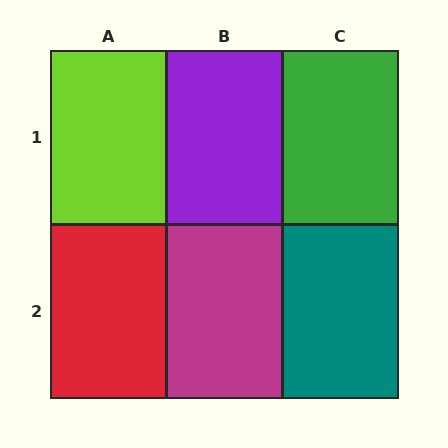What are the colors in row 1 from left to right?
Lime, purple, green.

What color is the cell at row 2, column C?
Teal.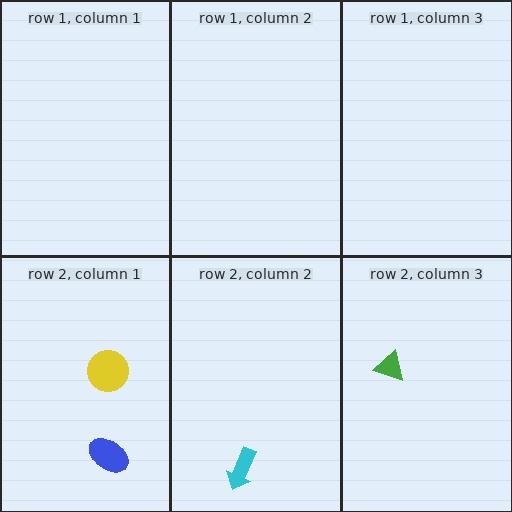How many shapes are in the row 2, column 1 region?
2.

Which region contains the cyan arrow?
The row 2, column 2 region.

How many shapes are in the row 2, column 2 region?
1.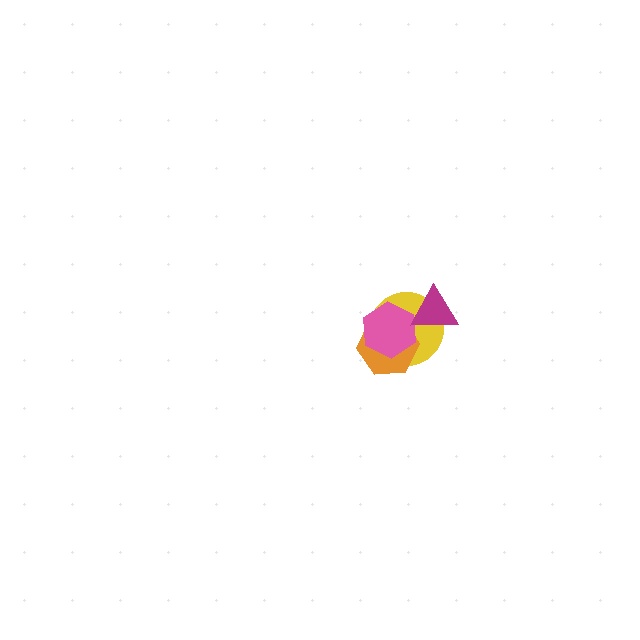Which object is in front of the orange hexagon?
The pink hexagon is in front of the orange hexagon.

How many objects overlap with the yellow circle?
3 objects overlap with the yellow circle.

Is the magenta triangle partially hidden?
No, no other shape covers it.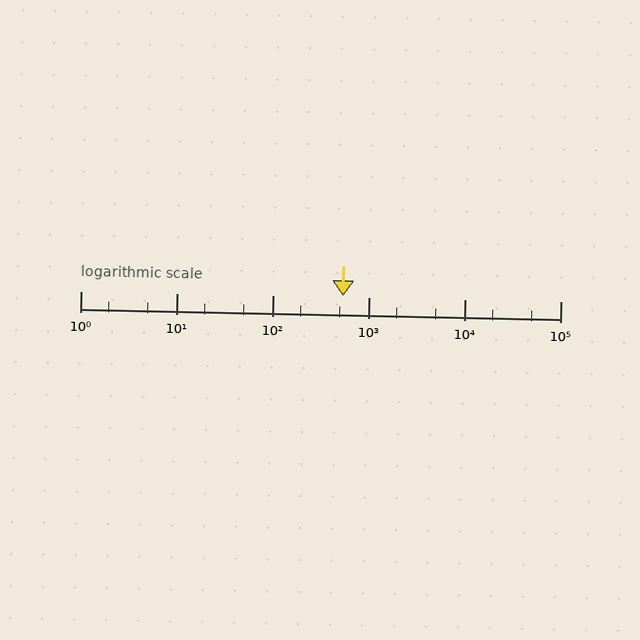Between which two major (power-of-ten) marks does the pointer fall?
The pointer is between 100 and 1000.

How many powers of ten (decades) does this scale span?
The scale spans 5 decades, from 1 to 100000.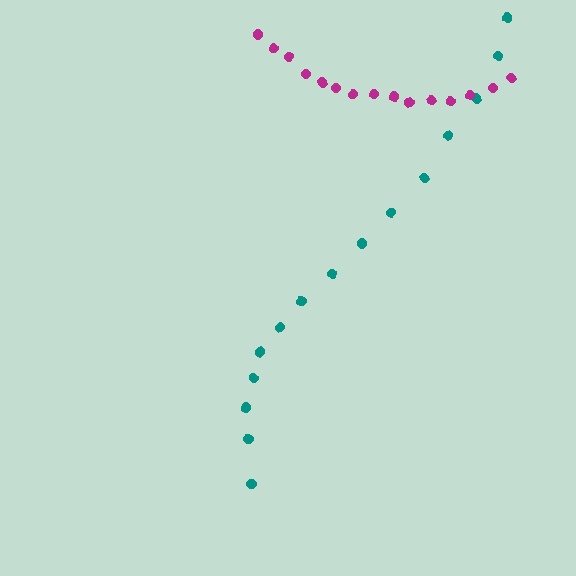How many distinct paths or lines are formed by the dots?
There are 2 distinct paths.